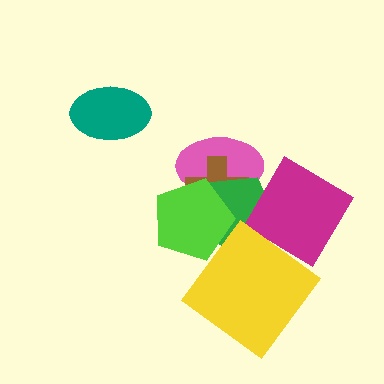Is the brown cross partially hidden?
Yes, it is partially covered by another shape.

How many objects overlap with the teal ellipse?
0 objects overlap with the teal ellipse.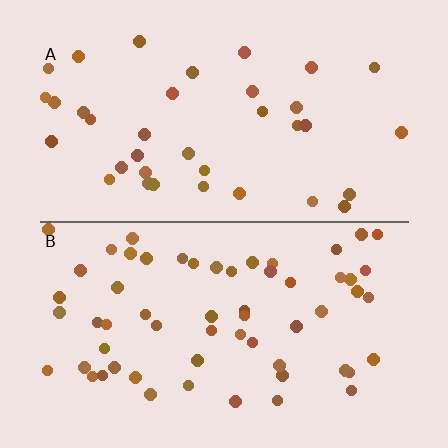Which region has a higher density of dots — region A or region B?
B (the bottom).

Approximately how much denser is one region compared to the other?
Approximately 1.6× — region B over region A.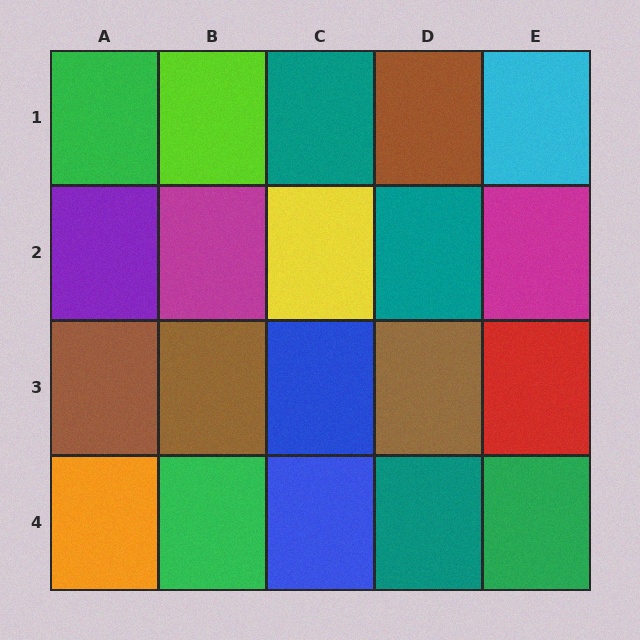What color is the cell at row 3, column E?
Red.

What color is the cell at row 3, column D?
Brown.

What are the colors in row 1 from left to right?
Green, lime, teal, brown, cyan.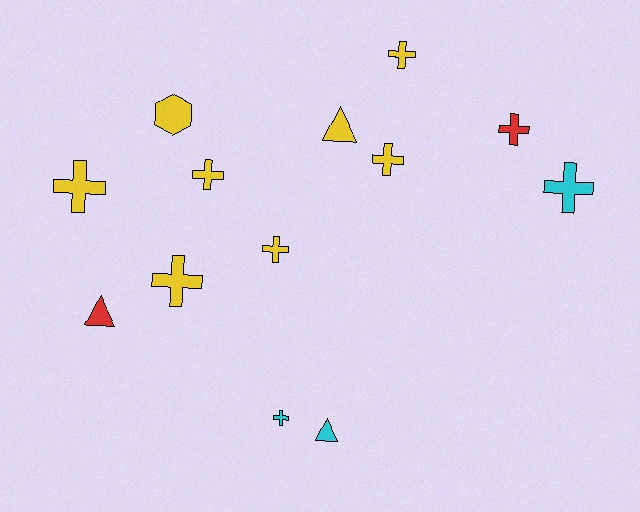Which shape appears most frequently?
Cross, with 9 objects.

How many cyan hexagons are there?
There are no cyan hexagons.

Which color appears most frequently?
Yellow, with 8 objects.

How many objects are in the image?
There are 13 objects.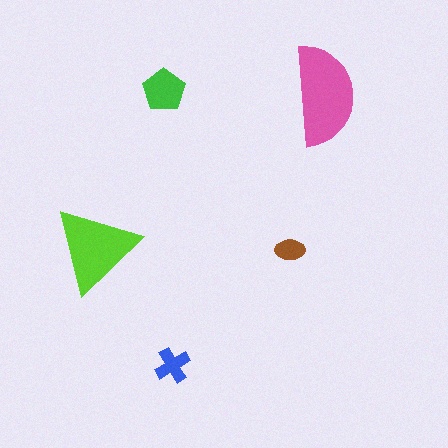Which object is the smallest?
The brown ellipse.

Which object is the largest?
The pink semicircle.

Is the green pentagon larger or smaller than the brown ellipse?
Larger.